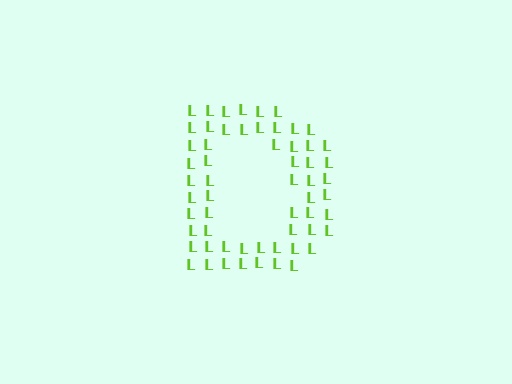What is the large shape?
The large shape is the letter D.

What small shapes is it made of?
It is made of small letter L's.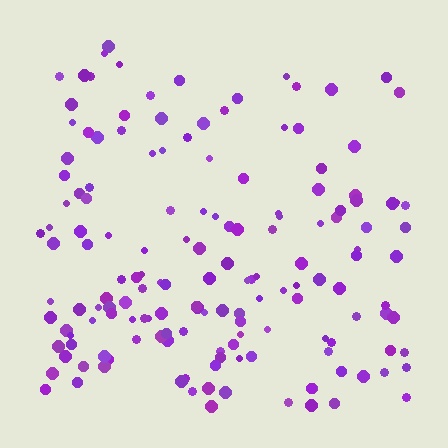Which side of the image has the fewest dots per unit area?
The top.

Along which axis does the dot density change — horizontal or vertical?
Vertical.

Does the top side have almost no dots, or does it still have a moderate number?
Still a moderate number, just noticeably fewer than the bottom.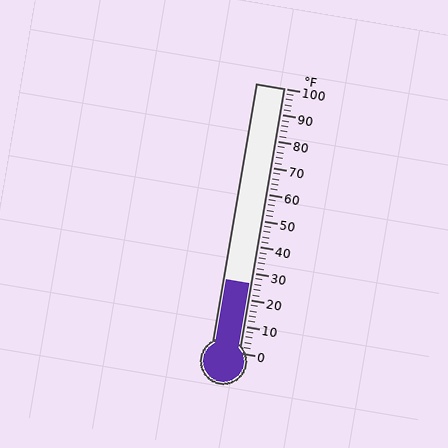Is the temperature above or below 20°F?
The temperature is above 20°F.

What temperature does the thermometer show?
The thermometer shows approximately 26°F.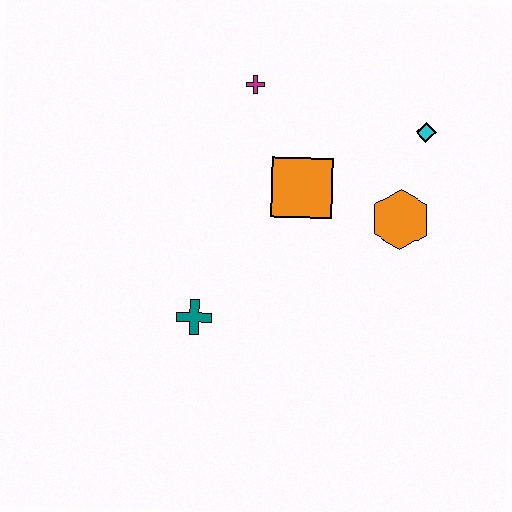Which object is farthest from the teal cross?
The cyan diamond is farthest from the teal cross.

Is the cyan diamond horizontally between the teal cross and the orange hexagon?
No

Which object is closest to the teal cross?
The orange square is closest to the teal cross.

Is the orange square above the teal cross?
Yes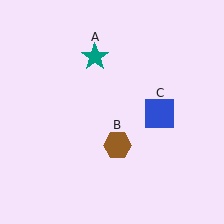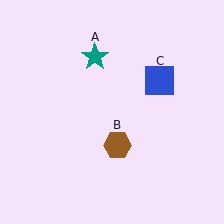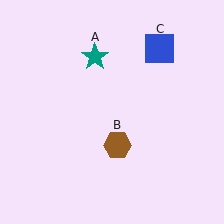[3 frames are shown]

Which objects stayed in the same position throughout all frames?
Teal star (object A) and brown hexagon (object B) remained stationary.